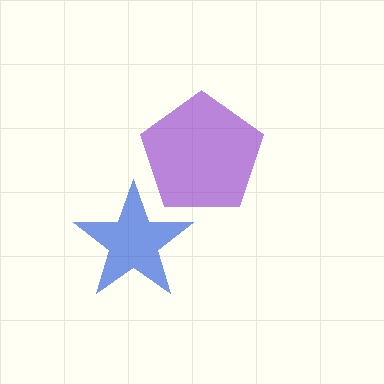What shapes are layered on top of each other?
The layered shapes are: a purple pentagon, a blue star.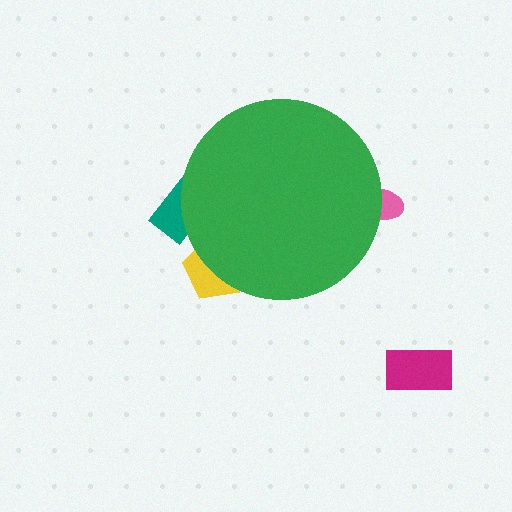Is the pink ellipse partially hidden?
Yes, the pink ellipse is partially hidden behind the green circle.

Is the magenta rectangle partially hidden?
No, the magenta rectangle is fully visible.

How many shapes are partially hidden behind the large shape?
3 shapes are partially hidden.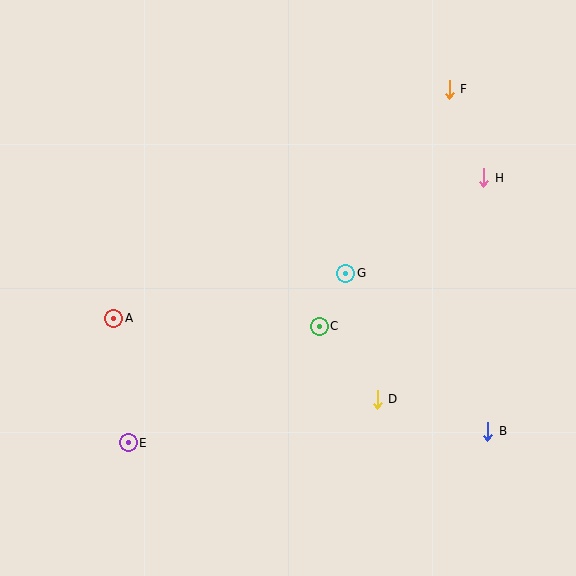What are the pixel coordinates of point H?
Point H is at (484, 178).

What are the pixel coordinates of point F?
Point F is at (449, 89).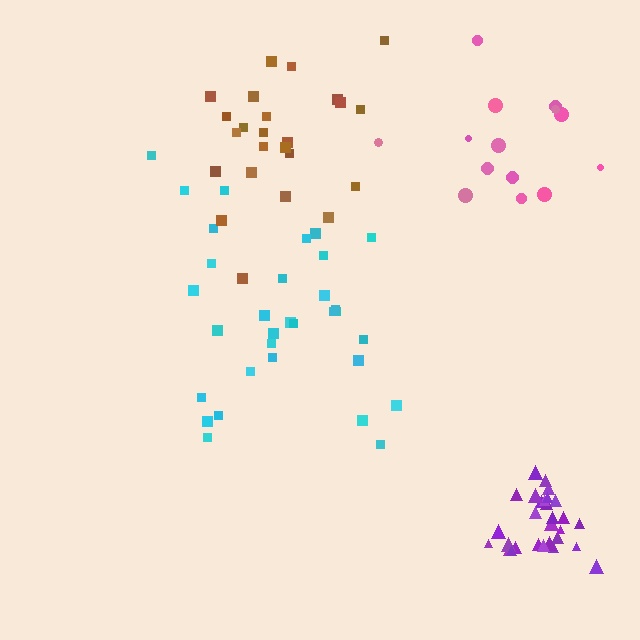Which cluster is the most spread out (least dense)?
Pink.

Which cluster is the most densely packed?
Purple.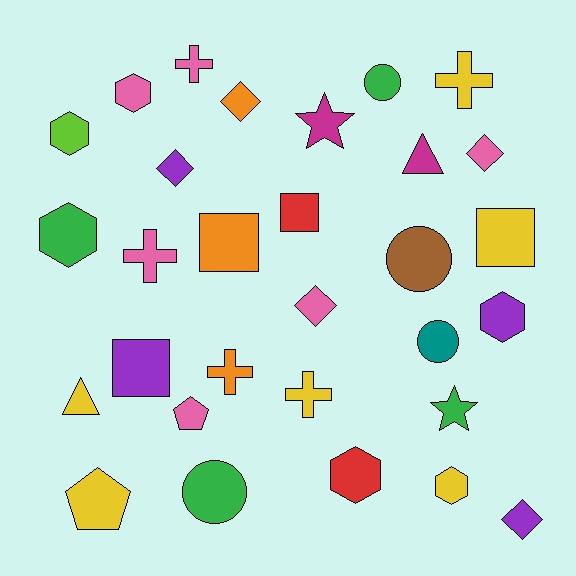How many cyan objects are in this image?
There are no cyan objects.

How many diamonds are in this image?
There are 5 diamonds.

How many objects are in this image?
There are 30 objects.